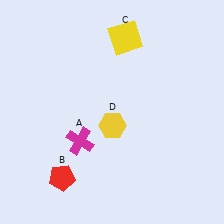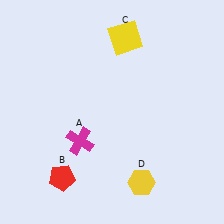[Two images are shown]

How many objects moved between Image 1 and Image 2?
1 object moved between the two images.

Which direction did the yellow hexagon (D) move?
The yellow hexagon (D) moved down.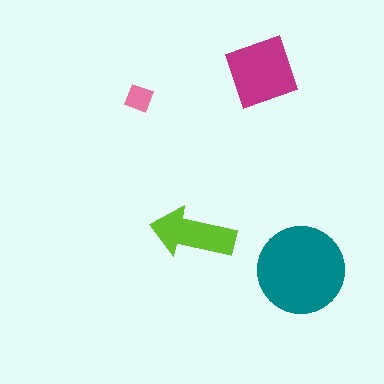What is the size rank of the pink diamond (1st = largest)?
4th.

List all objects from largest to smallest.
The teal circle, the magenta square, the lime arrow, the pink diamond.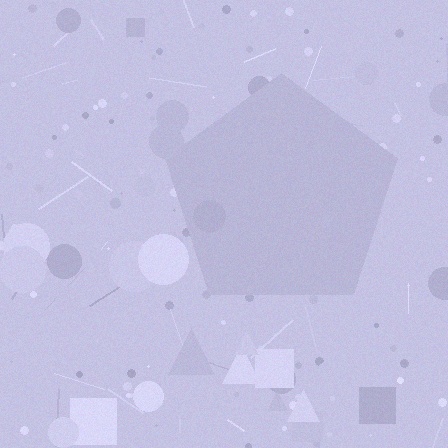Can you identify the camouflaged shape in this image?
The camouflaged shape is a pentagon.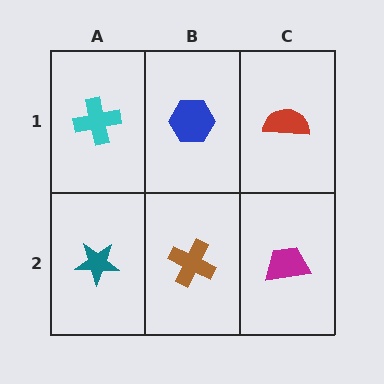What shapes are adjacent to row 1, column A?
A teal star (row 2, column A), a blue hexagon (row 1, column B).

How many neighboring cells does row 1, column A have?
2.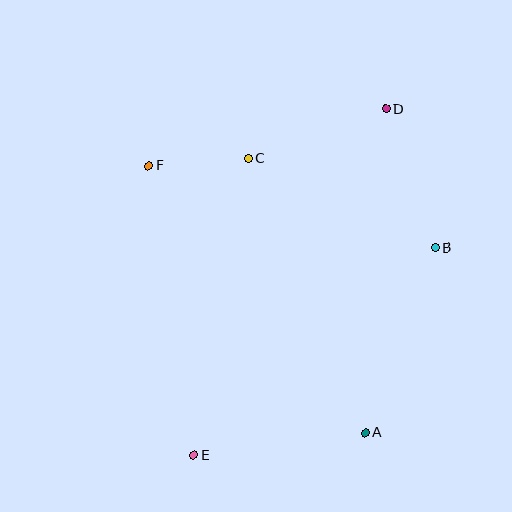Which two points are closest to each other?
Points C and F are closest to each other.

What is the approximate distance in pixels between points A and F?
The distance between A and F is approximately 344 pixels.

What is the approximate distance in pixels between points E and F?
The distance between E and F is approximately 293 pixels.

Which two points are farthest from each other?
Points D and E are farthest from each other.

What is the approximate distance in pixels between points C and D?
The distance between C and D is approximately 146 pixels.